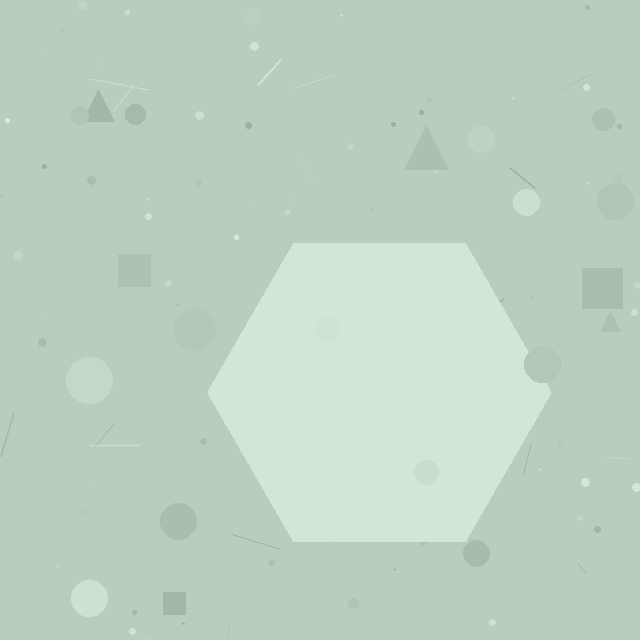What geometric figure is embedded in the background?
A hexagon is embedded in the background.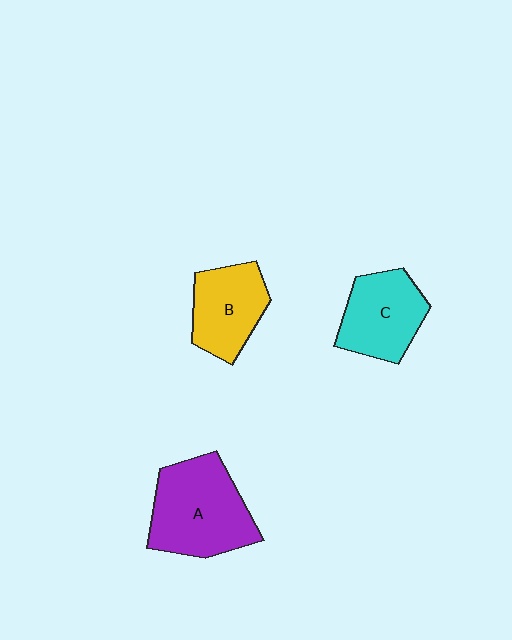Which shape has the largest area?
Shape A (purple).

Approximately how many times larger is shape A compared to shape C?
Approximately 1.4 times.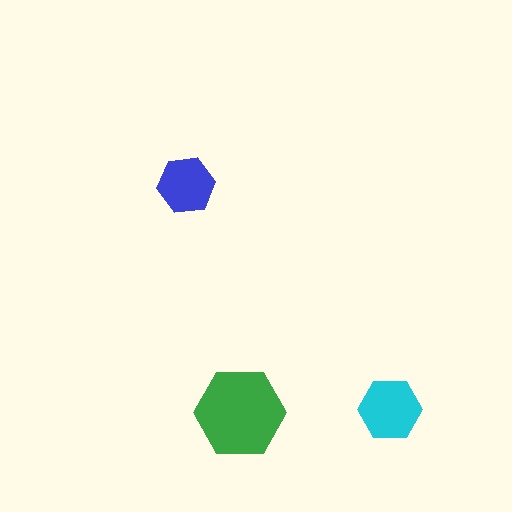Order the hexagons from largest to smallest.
the green one, the cyan one, the blue one.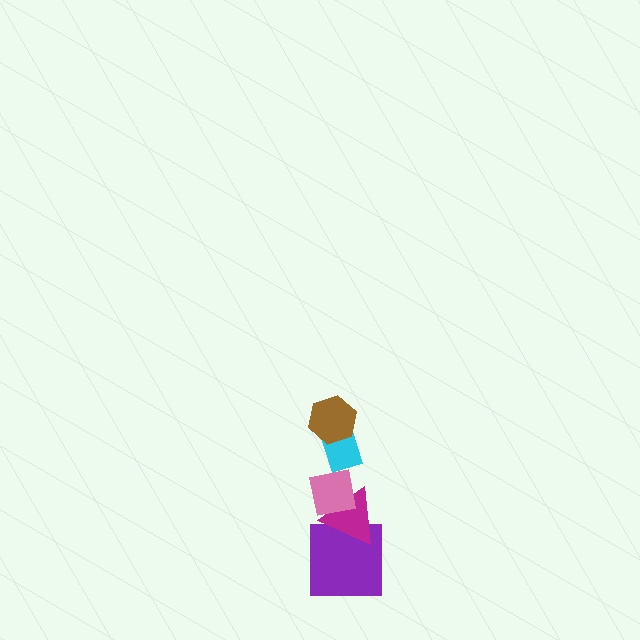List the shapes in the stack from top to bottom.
From top to bottom: the brown hexagon, the cyan rectangle, the pink square, the magenta triangle, the purple square.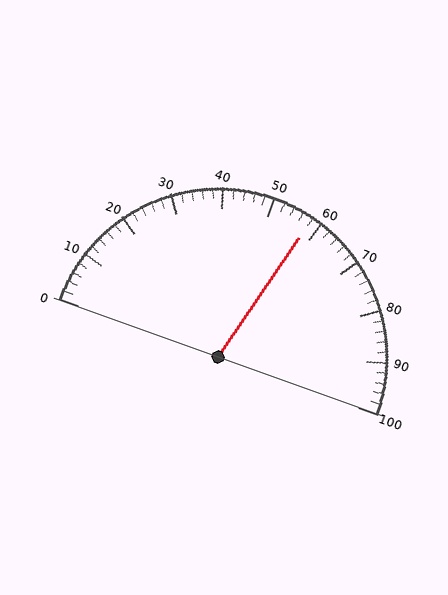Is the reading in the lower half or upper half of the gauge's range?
The reading is in the upper half of the range (0 to 100).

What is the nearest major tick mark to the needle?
The nearest major tick mark is 60.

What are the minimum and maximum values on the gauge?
The gauge ranges from 0 to 100.